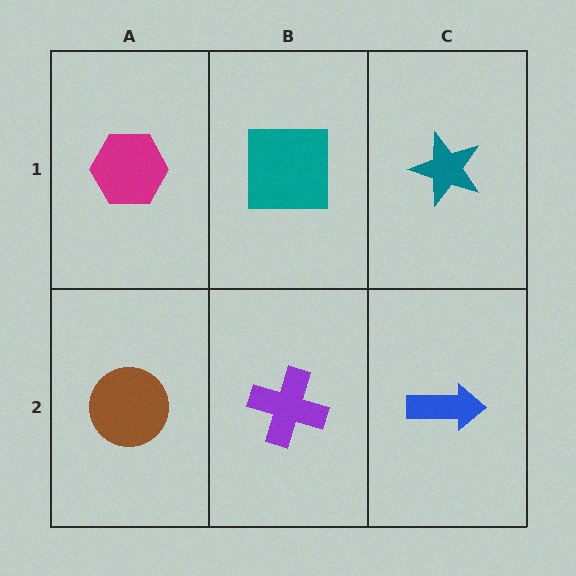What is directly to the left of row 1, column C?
A teal square.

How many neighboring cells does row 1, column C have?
2.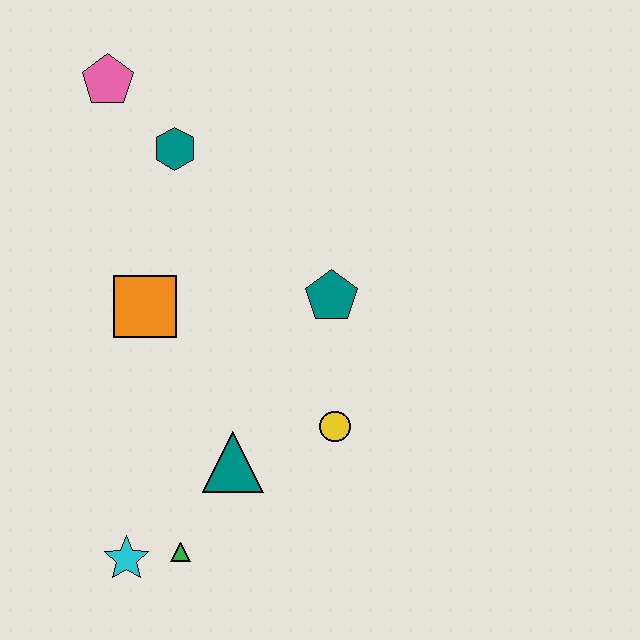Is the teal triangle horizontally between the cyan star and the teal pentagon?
Yes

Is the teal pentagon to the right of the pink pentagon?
Yes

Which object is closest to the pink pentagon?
The teal hexagon is closest to the pink pentagon.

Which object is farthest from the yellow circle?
The pink pentagon is farthest from the yellow circle.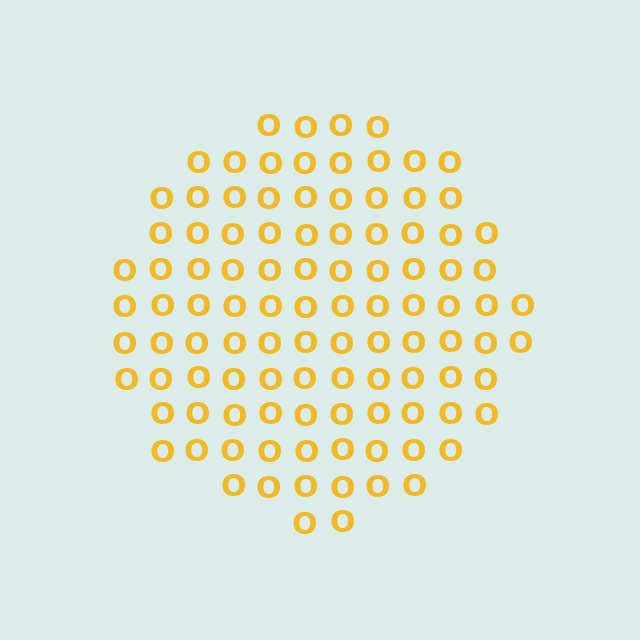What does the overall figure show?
The overall figure shows a circle.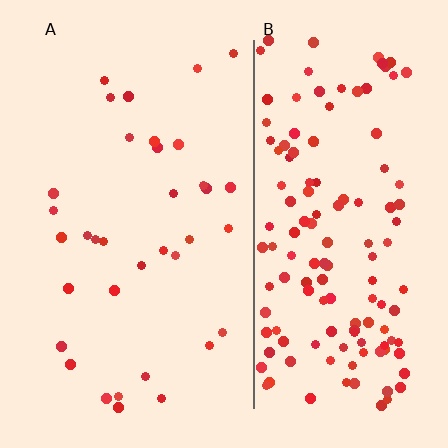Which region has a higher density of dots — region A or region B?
B (the right).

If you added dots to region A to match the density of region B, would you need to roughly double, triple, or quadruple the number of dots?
Approximately quadruple.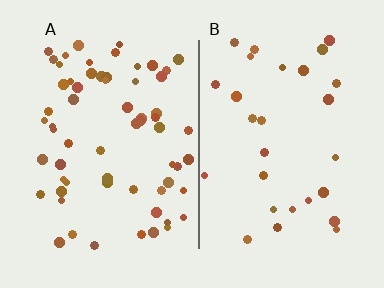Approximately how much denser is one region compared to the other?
Approximately 2.3× — region A over region B.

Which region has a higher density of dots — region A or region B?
A (the left).